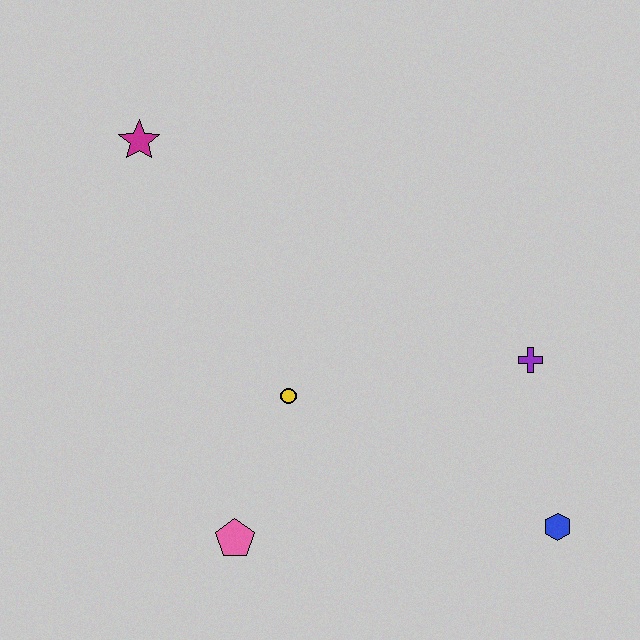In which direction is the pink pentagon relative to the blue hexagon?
The pink pentagon is to the left of the blue hexagon.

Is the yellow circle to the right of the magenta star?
Yes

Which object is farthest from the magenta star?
The blue hexagon is farthest from the magenta star.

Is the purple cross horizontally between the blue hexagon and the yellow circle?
Yes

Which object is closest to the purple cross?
The blue hexagon is closest to the purple cross.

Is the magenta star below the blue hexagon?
No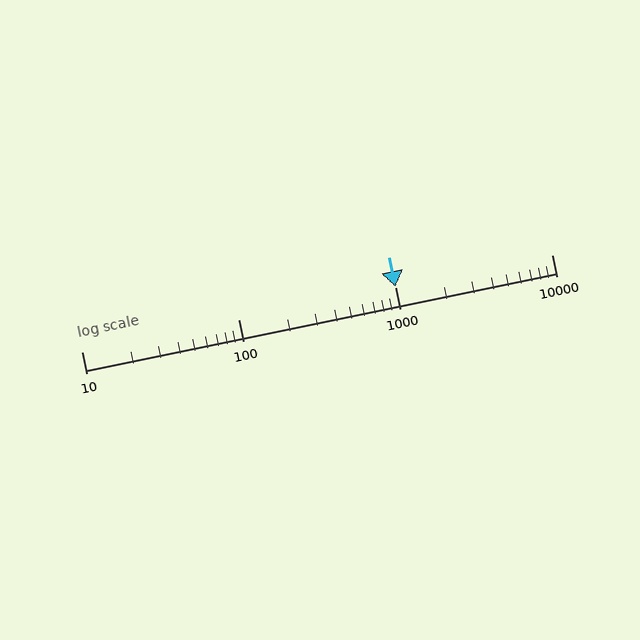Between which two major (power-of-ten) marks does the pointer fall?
The pointer is between 1000 and 10000.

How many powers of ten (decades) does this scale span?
The scale spans 3 decades, from 10 to 10000.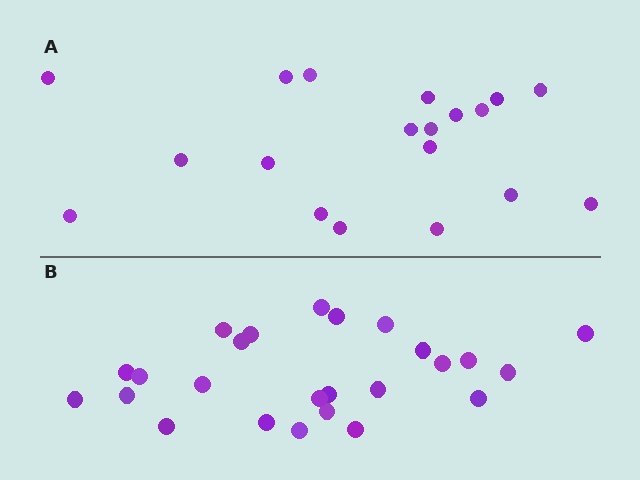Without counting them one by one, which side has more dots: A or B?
Region B (the bottom region) has more dots.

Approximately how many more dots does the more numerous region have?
Region B has about 6 more dots than region A.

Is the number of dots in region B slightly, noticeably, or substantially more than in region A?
Region B has noticeably more, but not dramatically so. The ratio is roughly 1.3 to 1.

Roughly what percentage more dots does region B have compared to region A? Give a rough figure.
About 30% more.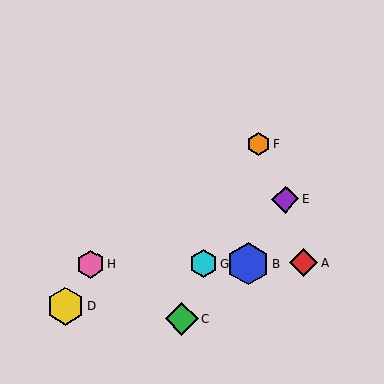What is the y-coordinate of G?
Object G is at y≈264.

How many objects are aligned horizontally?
4 objects (A, B, G, H) are aligned horizontally.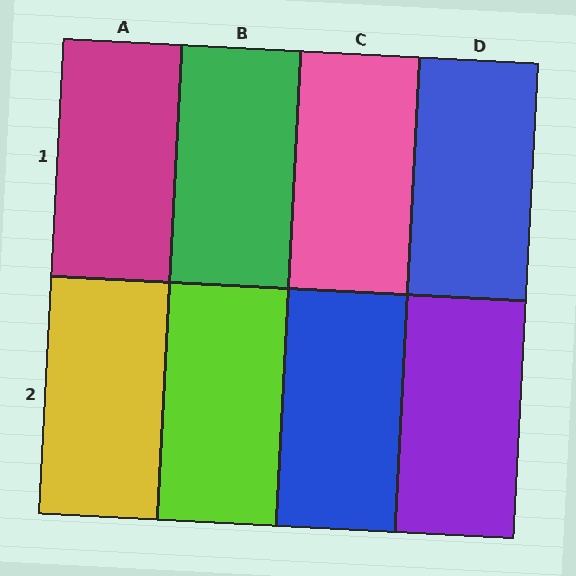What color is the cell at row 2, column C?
Blue.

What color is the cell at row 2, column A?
Yellow.